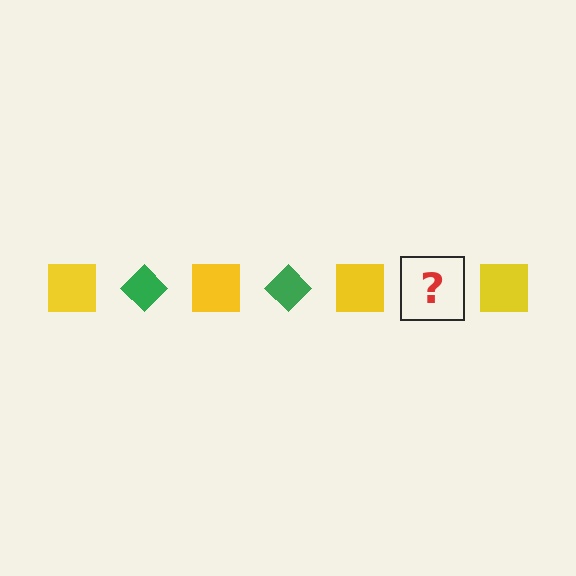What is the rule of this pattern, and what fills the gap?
The rule is that the pattern alternates between yellow square and green diamond. The gap should be filled with a green diamond.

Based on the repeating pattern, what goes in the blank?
The blank should be a green diamond.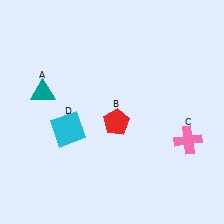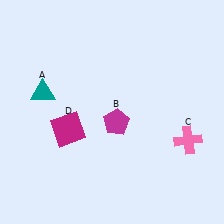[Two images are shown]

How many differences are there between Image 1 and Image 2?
There are 2 differences between the two images.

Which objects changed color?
B changed from red to magenta. D changed from cyan to magenta.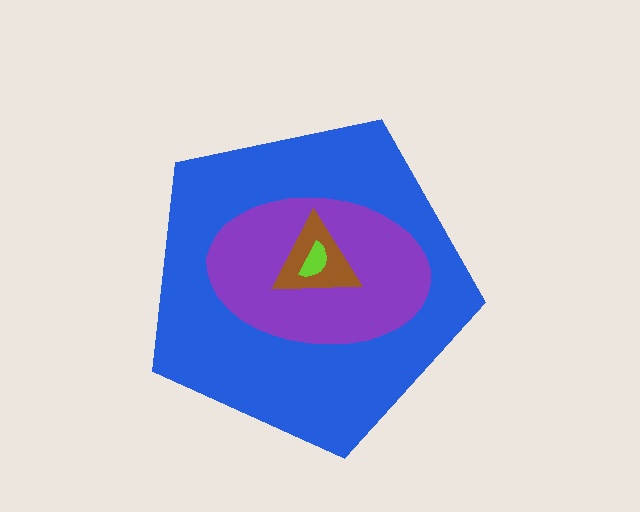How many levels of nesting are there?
4.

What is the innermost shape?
The lime semicircle.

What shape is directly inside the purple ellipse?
The brown triangle.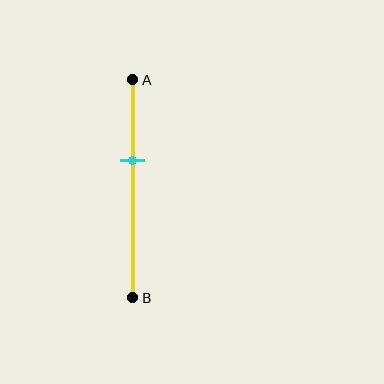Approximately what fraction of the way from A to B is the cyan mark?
The cyan mark is approximately 35% of the way from A to B.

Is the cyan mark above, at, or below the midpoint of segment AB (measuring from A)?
The cyan mark is above the midpoint of segment AB.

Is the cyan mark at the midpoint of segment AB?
No, the mark is at about 35% from A, not at the 50% midpoint.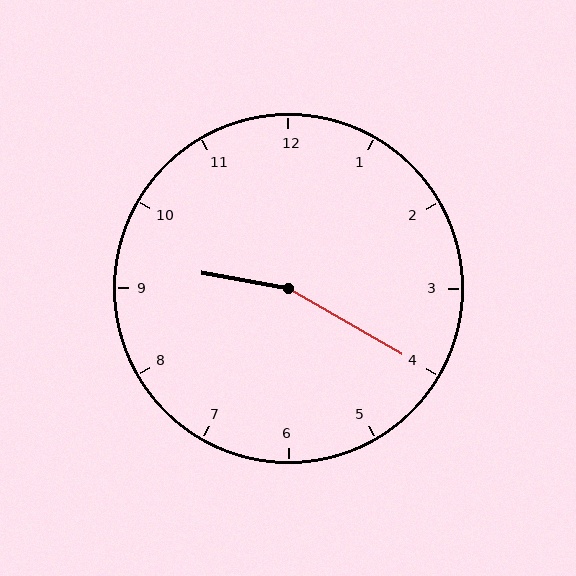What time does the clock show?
9:20.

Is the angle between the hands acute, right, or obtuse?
It is obtuse.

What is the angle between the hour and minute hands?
Approximately 160 degrees.